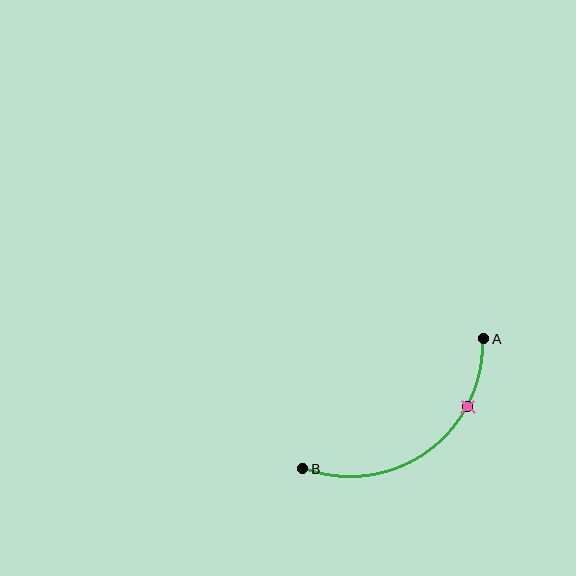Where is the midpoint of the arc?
The arc midpoint is the point on the curve farthest from the straight line joining A and B. It sits below and to the right of that line.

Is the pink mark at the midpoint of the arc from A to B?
No. The pink mark lies on the arc but is closer to endpoint A. The arc midpoint would be at the point on the curve equidistant along the arc from both A and B.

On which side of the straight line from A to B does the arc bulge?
The arc bulges below and to the right of the straight line connecting A and B.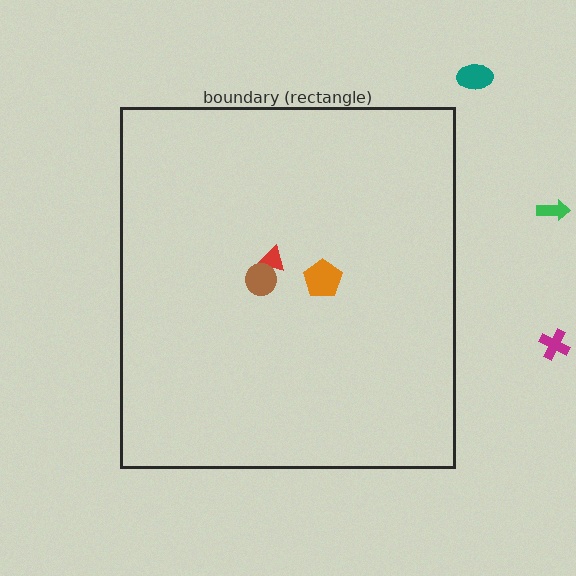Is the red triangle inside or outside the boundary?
Inside.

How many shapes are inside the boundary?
3 inside, 3 outside.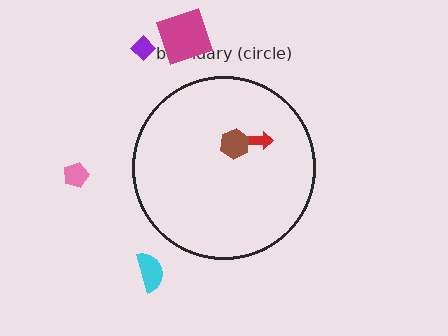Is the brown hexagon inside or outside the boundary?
Inside.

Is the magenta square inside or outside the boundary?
Outside.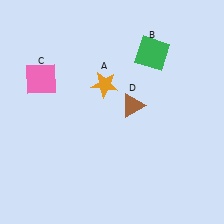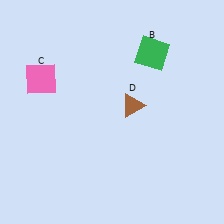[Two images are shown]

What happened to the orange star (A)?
The orange star (A) was removed in Image 2. It was in the top-left area of Image 1.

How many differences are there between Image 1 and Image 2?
There is 1 difference between the two images.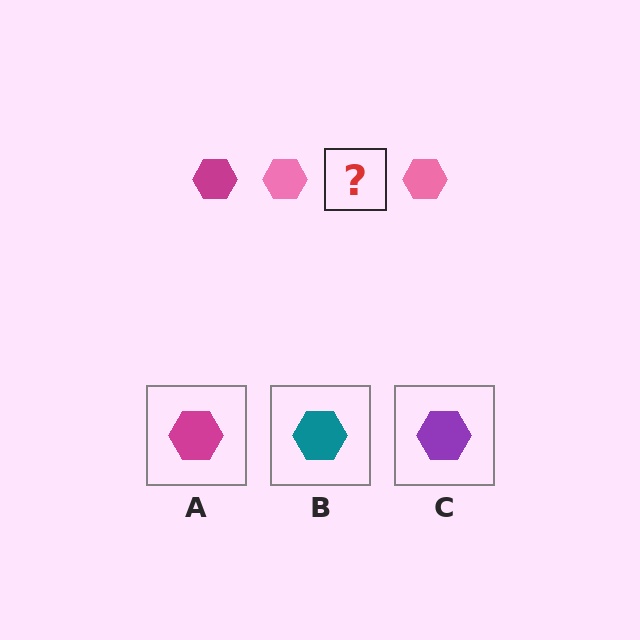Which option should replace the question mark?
Option A.